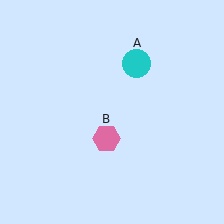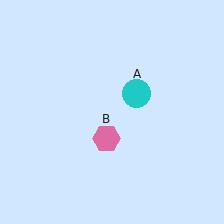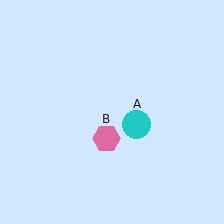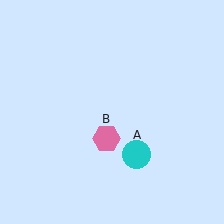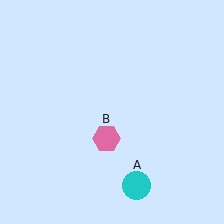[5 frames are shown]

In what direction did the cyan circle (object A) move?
The cyan circle (object A) moved down.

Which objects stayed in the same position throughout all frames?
Pink hexagon (object B) remained stationary.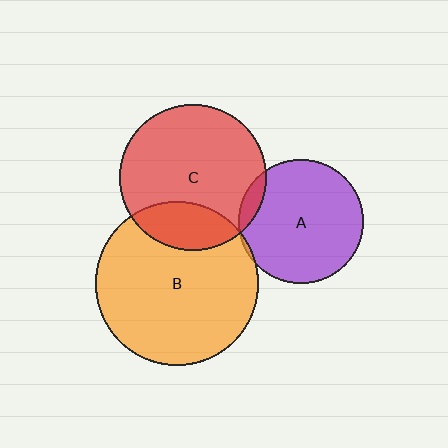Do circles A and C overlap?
Yes.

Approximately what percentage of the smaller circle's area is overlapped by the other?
Approximately 5%.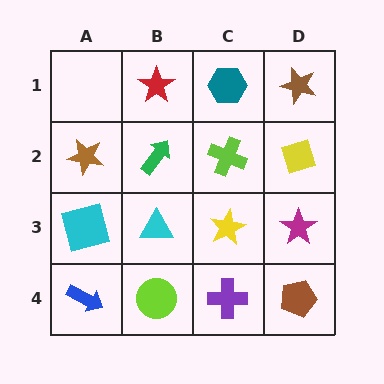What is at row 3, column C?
A yellow star.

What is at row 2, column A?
A brown star.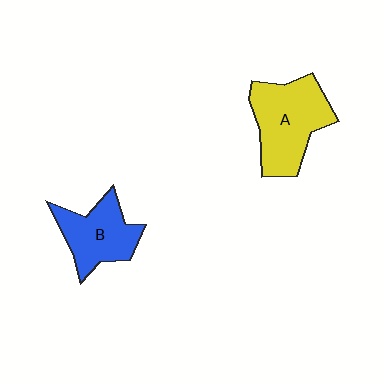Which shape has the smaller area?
Shape B (blue).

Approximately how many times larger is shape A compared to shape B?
Approximately 1.3 times.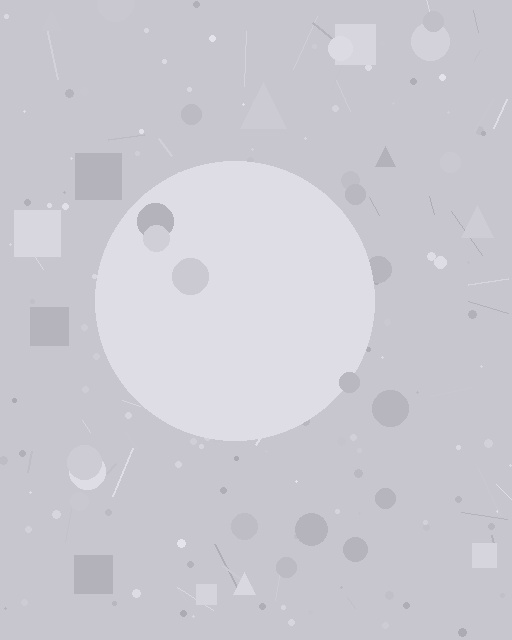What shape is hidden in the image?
A circle is hidden in the image.